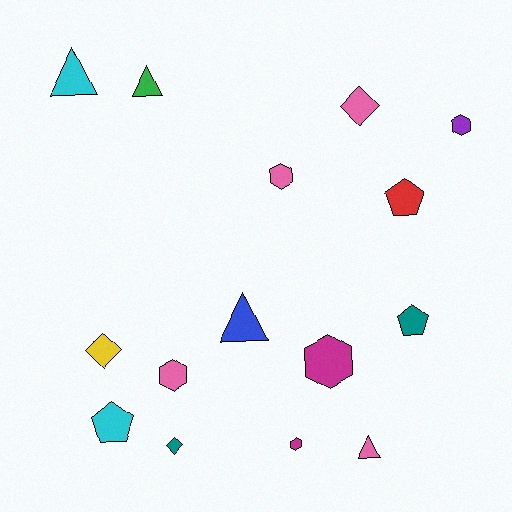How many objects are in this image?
There are 15 objects.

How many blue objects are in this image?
There is 1 blue object.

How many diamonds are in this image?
There are 3 diamonds.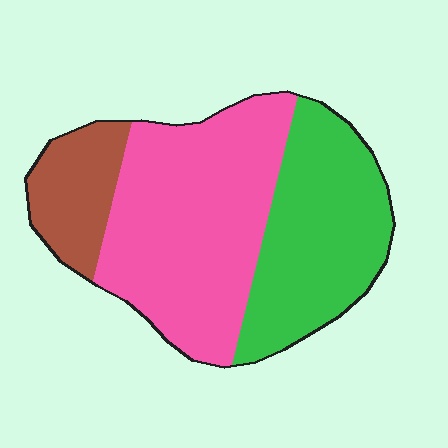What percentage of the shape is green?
Green takes up between a third and a half of the shape.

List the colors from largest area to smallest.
From largest to smallest: pink, green, brown.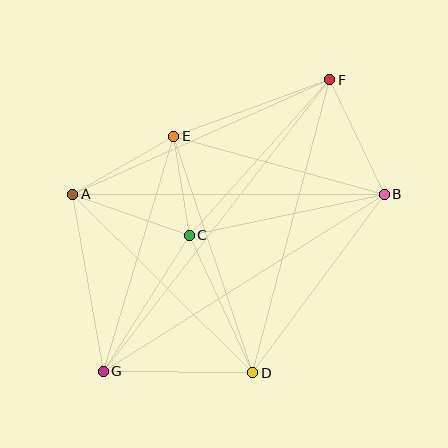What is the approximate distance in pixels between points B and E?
The distance between B and E is approximately 218 pixels.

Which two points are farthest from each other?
Points F and G are farthest from each other.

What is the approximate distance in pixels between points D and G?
The distance between D and G is approximately 149 pixels.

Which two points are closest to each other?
Points C and E are closest to each other.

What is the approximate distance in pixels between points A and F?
The distance between A and F is approximately 281 pixels.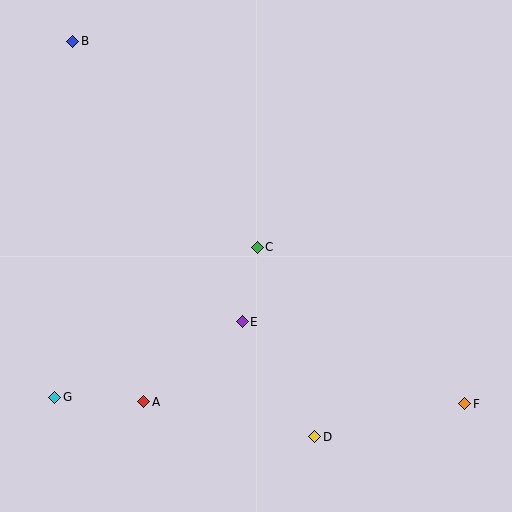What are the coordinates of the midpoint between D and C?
The midpoint between D and C is at (286, 342).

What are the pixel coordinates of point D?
Point D is at (315, 437).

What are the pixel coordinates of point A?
Point A is at (144, 402).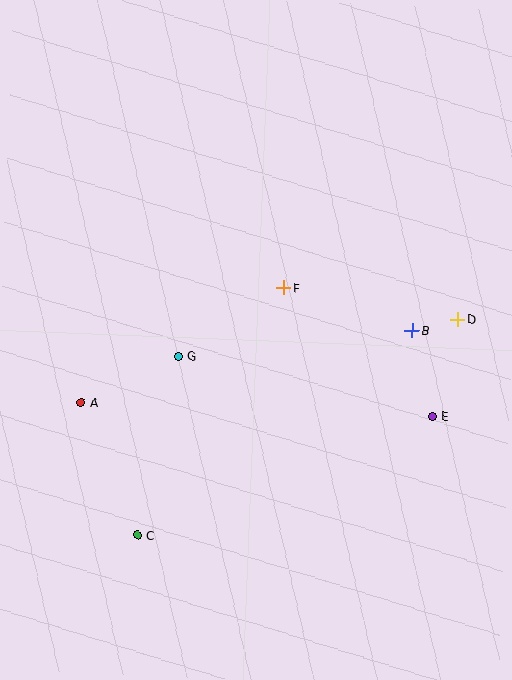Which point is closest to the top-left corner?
Point G is closest to the top-left corner.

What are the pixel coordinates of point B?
Point B is at (412, 330).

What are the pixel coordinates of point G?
Point G is at (179, 356).